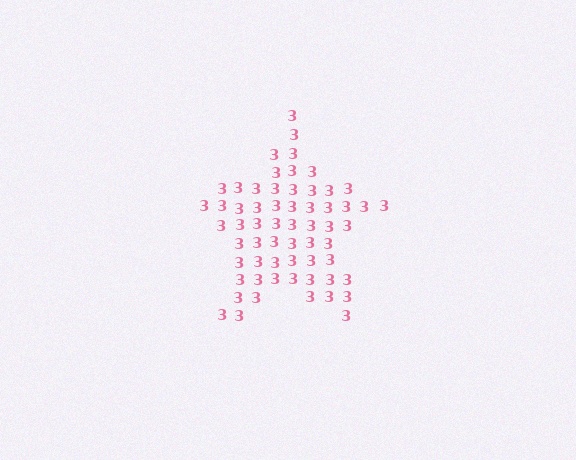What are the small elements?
The small elements are digit 3's.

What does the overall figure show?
The overall figure shows a star.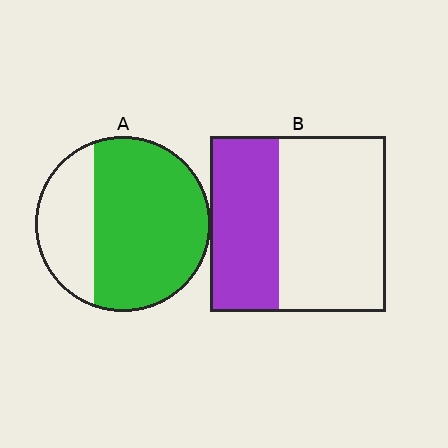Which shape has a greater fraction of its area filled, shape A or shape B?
Shape A.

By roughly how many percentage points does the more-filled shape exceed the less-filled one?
By roughly 30 percentage points (A over B).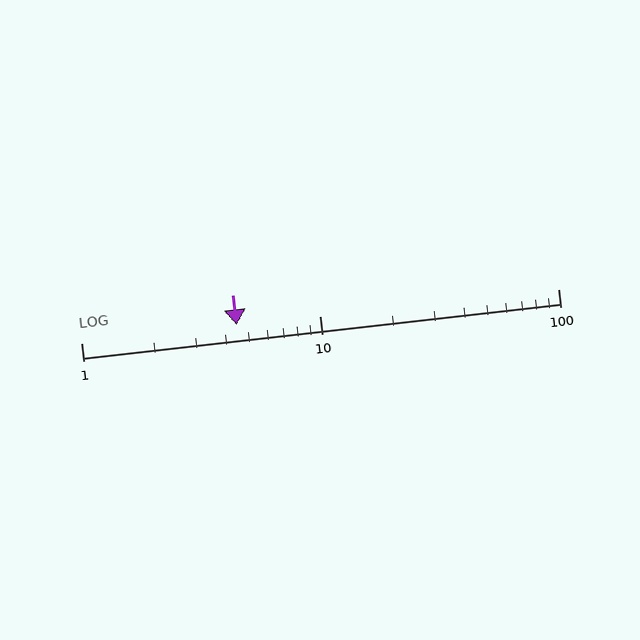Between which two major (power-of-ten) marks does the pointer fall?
The pointer is between 1 and 10.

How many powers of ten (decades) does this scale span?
The scale spans 2 decades, from 1 to 100.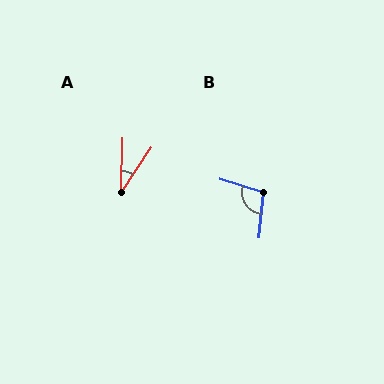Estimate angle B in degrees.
Approximately 103 degrees.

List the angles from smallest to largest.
A (32°), B (103°).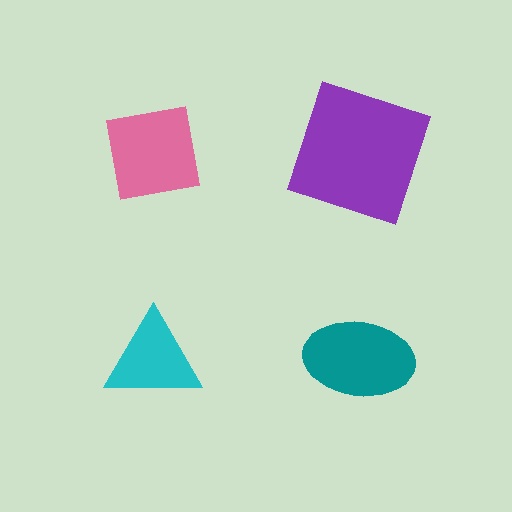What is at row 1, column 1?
A pink square.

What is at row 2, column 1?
A cyan triangle.